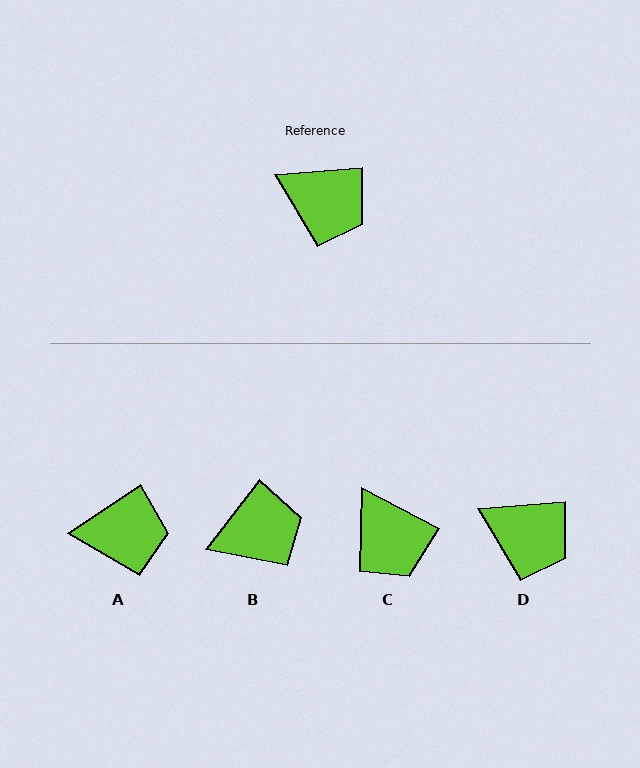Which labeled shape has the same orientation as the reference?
D.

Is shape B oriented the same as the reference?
No, it is off by about 48 degrees.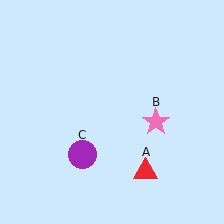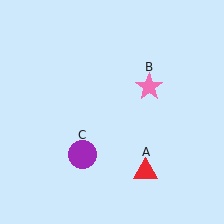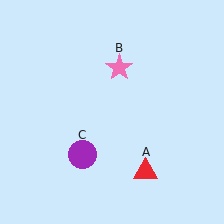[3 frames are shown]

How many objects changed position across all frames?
1 object changed position: pink star (object B).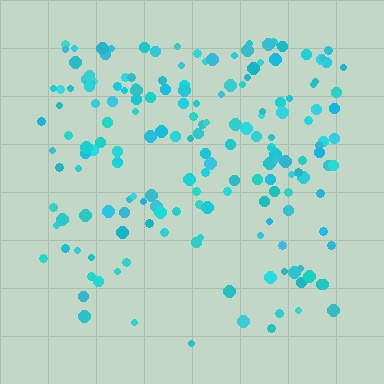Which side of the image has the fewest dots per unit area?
The bottom.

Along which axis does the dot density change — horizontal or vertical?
Vertical.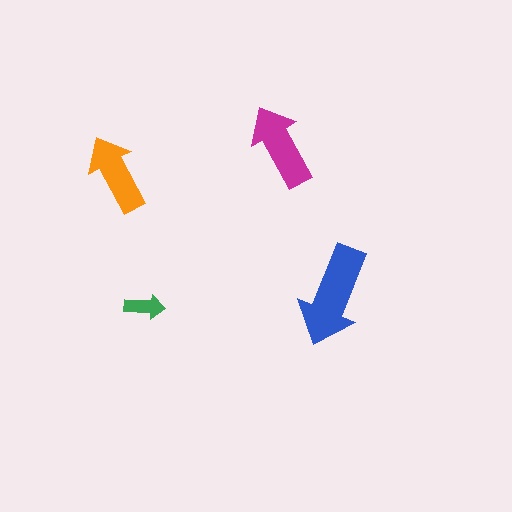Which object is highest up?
The magenta arrow is topmost.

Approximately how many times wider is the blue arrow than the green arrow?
About 2.5 times wider.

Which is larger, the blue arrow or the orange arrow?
The blue one.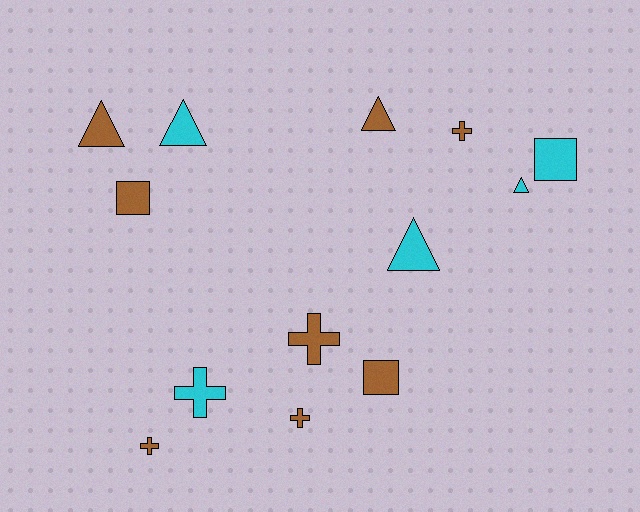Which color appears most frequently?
Brown, with 8 objects.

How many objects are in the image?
There are 13 objects.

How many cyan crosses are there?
There is 1 cyan cross.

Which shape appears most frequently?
Triangle, with 5 objects.